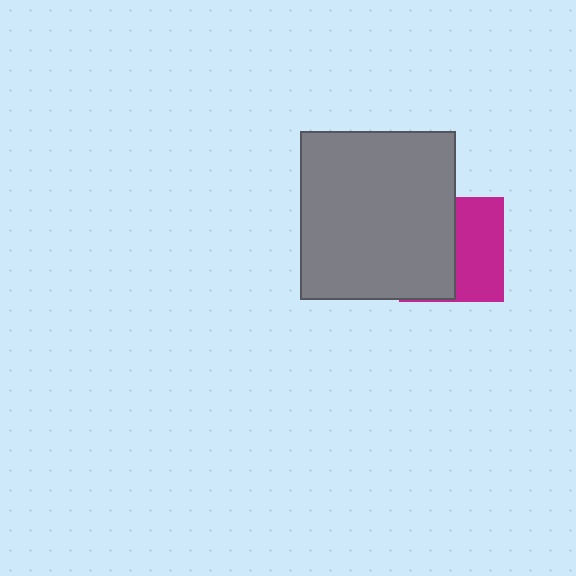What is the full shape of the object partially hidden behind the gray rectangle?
The partially hidden object is a magenta square.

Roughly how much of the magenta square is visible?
About half of it is visible (roughly 47%).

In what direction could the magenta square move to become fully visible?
The magenta square could move right. That would shift it out from behind the gray rectangle entirely.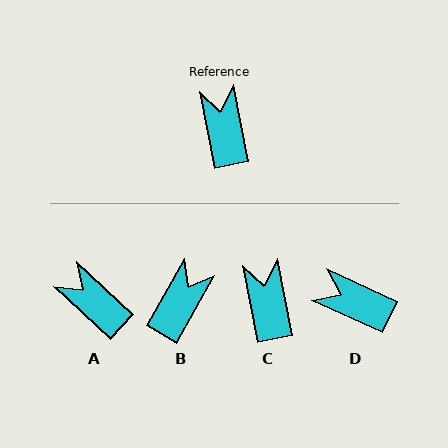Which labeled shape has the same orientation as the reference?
C.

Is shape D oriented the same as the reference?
No, it is off by about 54 degrees.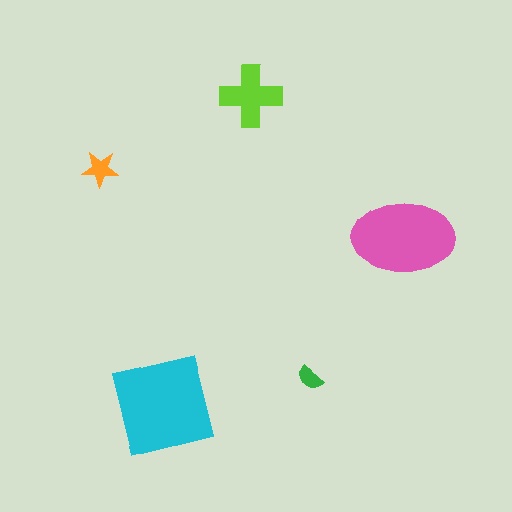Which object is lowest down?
The cyan square is bottommost.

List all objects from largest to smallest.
The cyan square, the pink ellipse, the lime cross, the orange star, the green semicircle.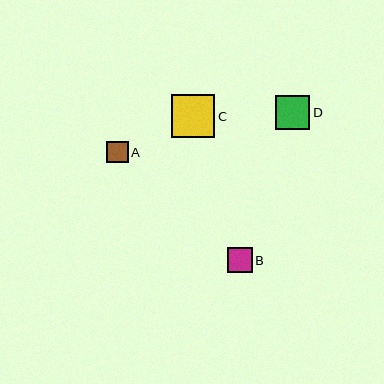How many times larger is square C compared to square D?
Square C is approximately 1.3 times the size of square D.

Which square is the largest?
Square C is the largest with a size of approximately 44 pixels.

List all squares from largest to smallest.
From largest to smallest: C, D, B, A.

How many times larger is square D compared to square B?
Square D is approximately 1.4 times the size of square B.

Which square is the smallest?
Square A is the smallest with a size of approximately 21 pixels.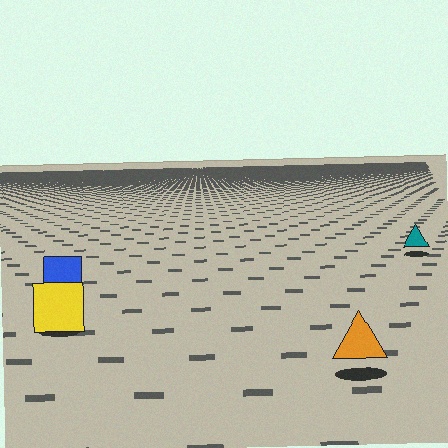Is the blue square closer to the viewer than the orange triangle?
No. The orange triangle is closer — you can tell from the texture gradient: the ground texture is coarser near it.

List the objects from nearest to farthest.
From nearest to farthest: the orange triangle, the yellow square, the blue square, the teal triangle.